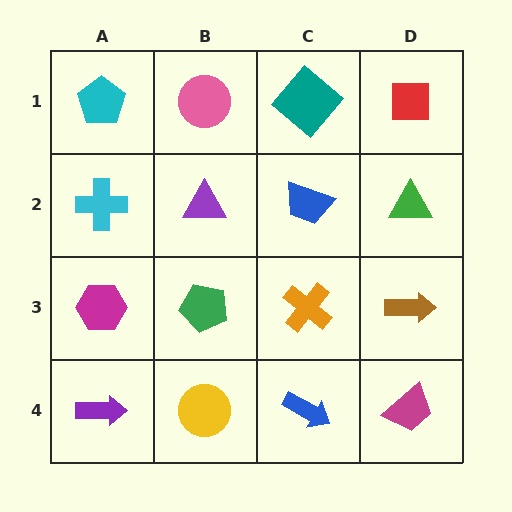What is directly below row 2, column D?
A brown arrow.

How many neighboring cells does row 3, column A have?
3.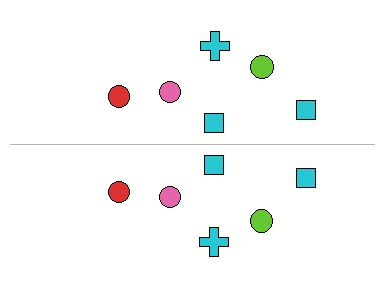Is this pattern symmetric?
Yes, this pattern has bilateral (reflection) symmetry.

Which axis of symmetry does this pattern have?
The pattern has a horizontal axis of symmetry running through the center of the image.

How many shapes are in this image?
There are 12 shapes in this image.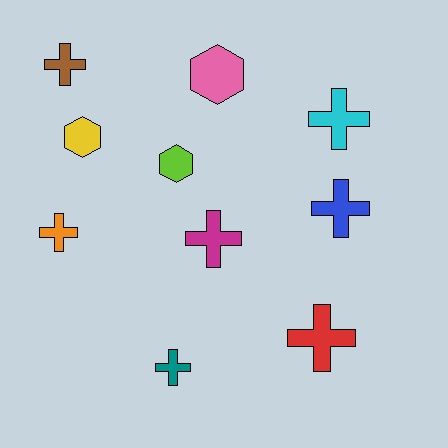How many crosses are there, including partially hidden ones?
There are 7 crosses.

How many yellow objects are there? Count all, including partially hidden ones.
There is 1 yellow object.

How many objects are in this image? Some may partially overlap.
There are 10 objects.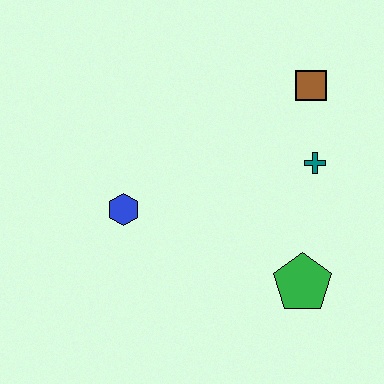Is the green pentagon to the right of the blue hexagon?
Yes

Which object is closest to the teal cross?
The brown square is closest to the teal cross.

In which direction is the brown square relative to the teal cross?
The brown square is above the teal cross.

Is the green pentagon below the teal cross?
Yes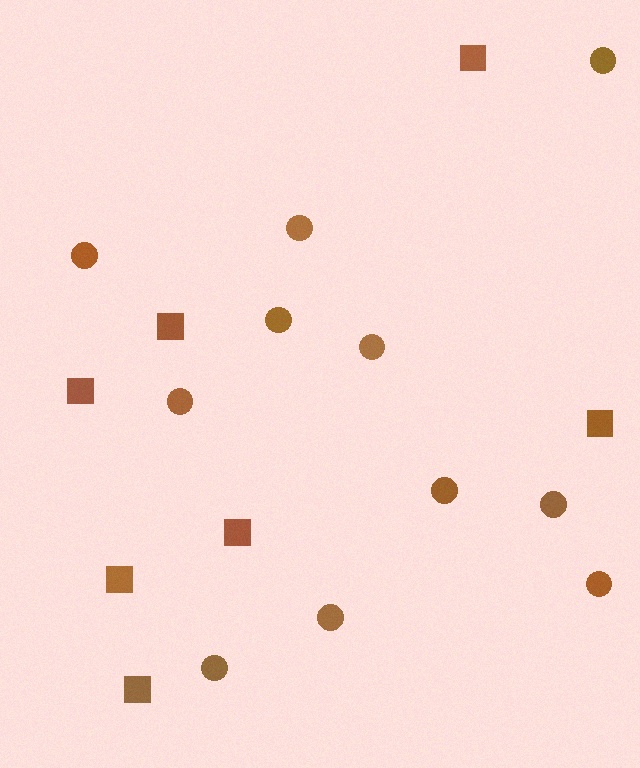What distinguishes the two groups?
There are 2 groups: one group of circles (11) and one group of squares (7).